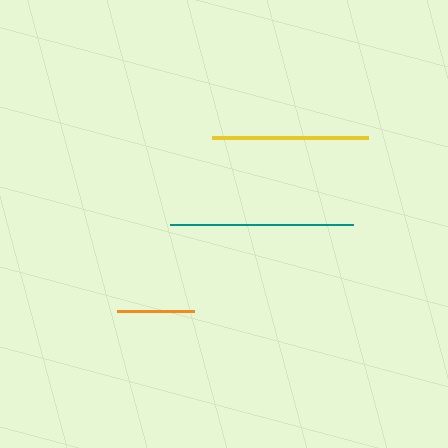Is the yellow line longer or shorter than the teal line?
The teal line is longer than the yellow line.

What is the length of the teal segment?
The teal segment is approximately 183 pixels long.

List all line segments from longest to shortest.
From longest to shortest: teal, yellow, orange.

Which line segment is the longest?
The teal line is the longest at approximately 183 pixels.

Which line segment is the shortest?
The orange line is the shortest at approximately 77 pixels.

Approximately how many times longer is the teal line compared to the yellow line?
The teal line is approximately 1.2 times the length of the yellow line.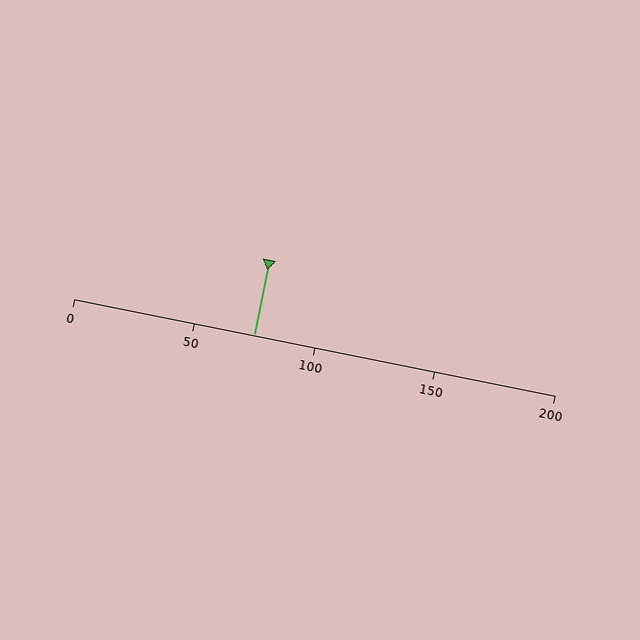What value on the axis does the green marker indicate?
The marker indicates approximately 75.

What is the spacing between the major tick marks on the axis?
The major ticks are spaced 50 apart.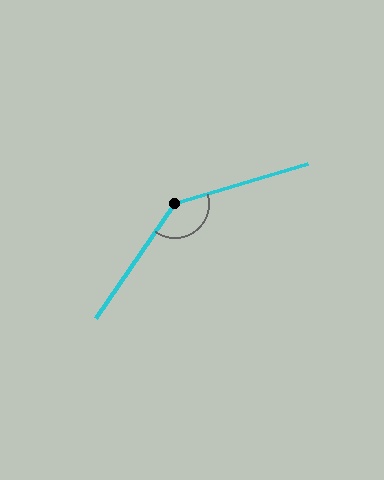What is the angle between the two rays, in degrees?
Approximately 141 degrees.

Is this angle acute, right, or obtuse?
It is obtuse.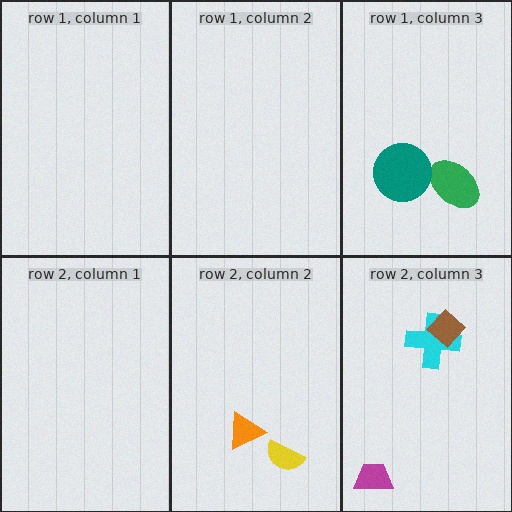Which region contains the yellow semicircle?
The row 2, column 2 region.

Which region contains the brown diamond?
The row 2, column 3 region.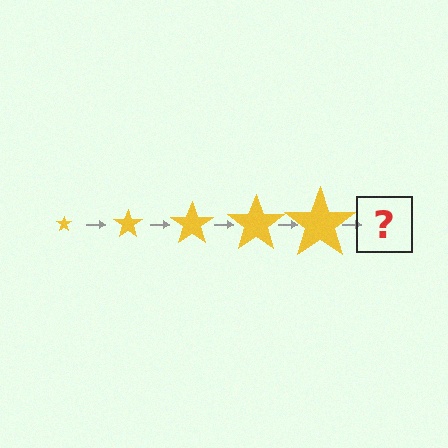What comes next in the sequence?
The next element should be a yellow star, larger than the previous one.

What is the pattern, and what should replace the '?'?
The pattern is that the star gets progressively larger each step. The '?' should be a yellow star, larger than the previous one.